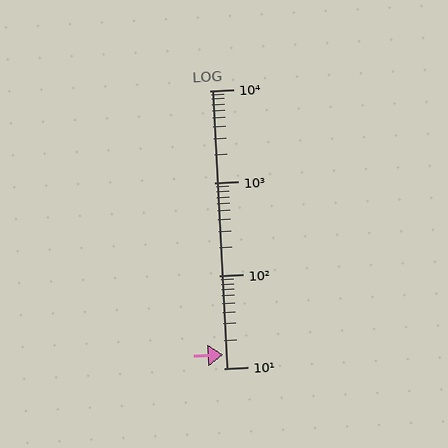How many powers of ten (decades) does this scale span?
The scale spans 3 decades, from 10 to 10000.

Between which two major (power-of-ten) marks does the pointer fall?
The pointer is between 10 and 100.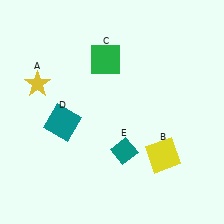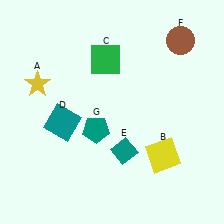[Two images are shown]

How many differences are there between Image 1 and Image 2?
There are 2 differences between the two images.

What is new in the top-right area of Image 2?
A brown circle (F) was added in the top-right area of Image 2.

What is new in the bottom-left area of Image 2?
A teal pentagon (G) was added in the bottom-left area of Image 2.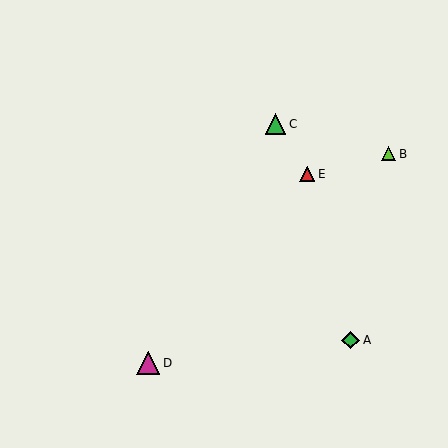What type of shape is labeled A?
Shape A is a green diamond.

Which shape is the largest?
The magenta triangle (labeled D) is the largest.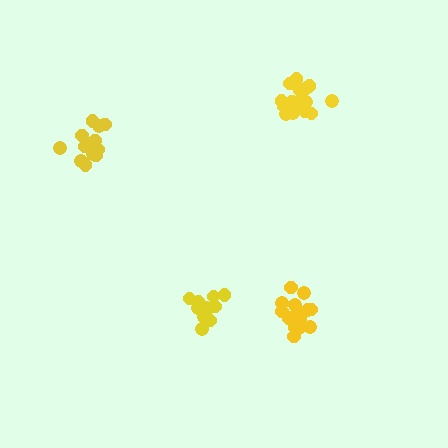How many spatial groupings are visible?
There are 4 spatial groupings.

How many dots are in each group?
Group 1: 17 dots, Group 2: 15 dots, Group 3: 19 dots, Group 4: 13 dots (64 total).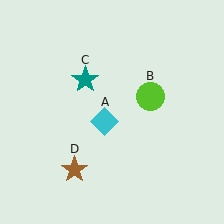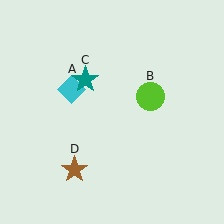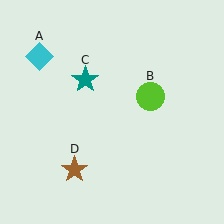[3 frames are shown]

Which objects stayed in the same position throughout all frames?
Lime circle (object B) and teal star (object C) and brown star (object D) remained stationary.